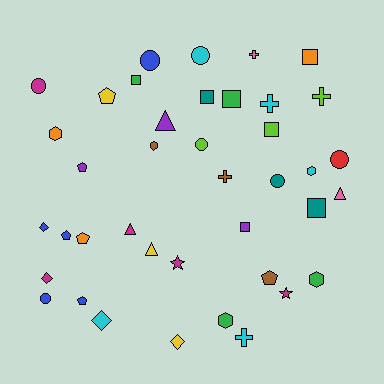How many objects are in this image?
There are 40 objects.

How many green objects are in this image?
There are 4 green objects.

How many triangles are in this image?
There are 4 triangles.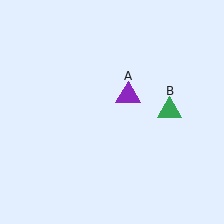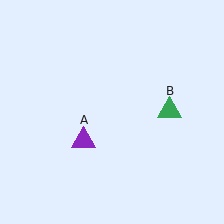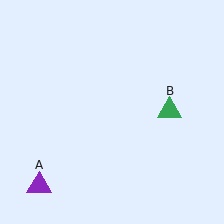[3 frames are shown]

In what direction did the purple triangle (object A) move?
The purple triangle (object A) moved down and to the left.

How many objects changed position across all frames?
1 object changed position: purple triangle (object A).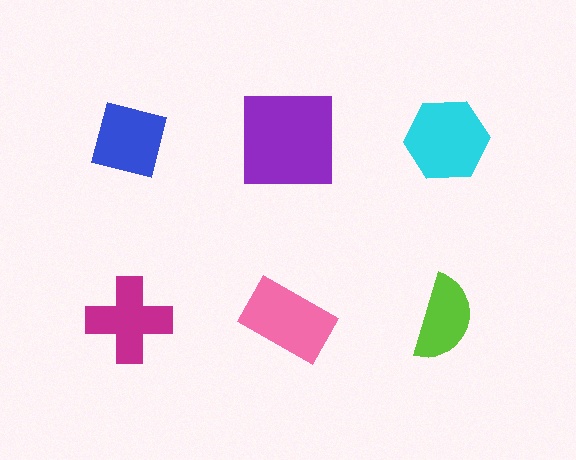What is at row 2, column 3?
A lime semicircle.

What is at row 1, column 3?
A cyan hexagon.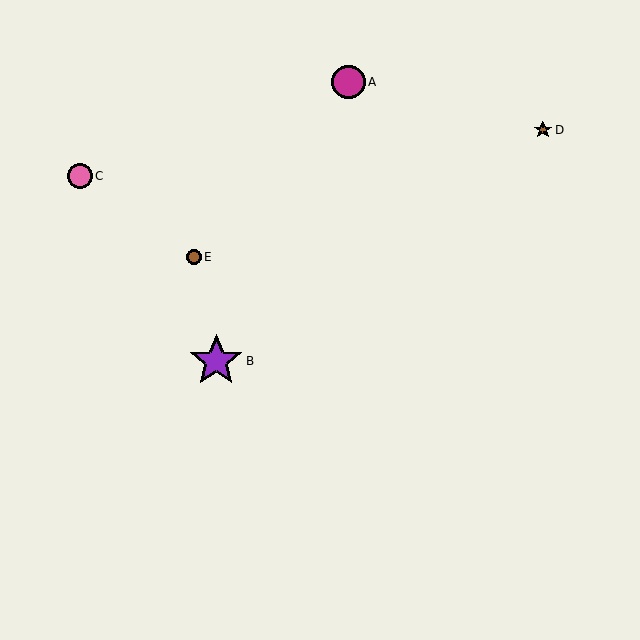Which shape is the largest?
The purple star (labeled B) is the largest.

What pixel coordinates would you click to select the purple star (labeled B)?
Click at (216, 361) to select the purple star B.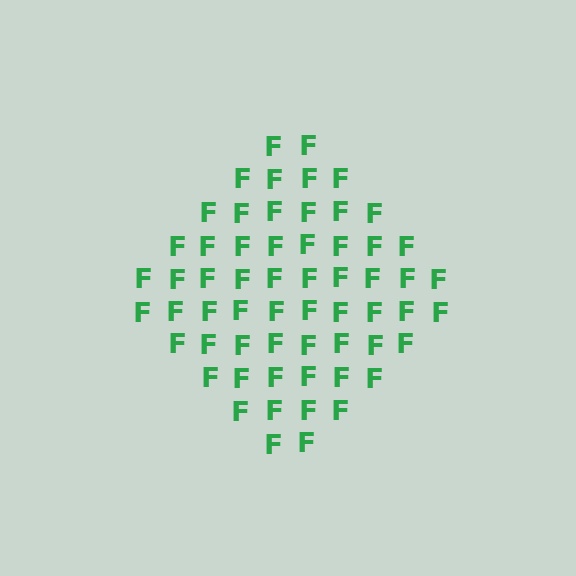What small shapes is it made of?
It is made of small letter F's.